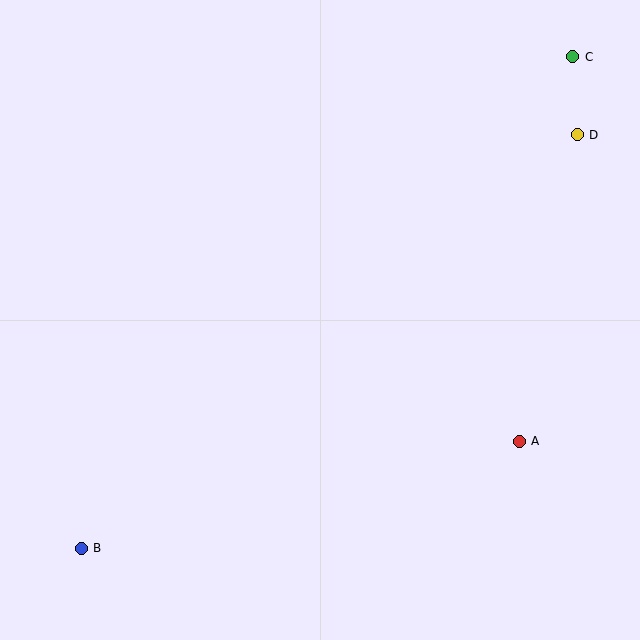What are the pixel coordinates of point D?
Point D is at (577, 135).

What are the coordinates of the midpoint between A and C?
The midpoint between A and C is at (546, 249).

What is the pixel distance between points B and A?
The distance between B and A is 451 pixels.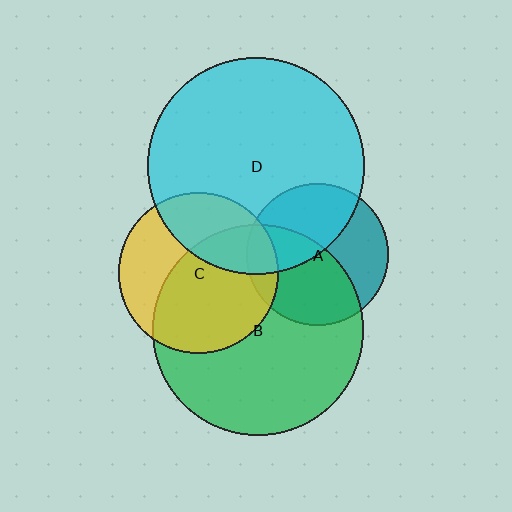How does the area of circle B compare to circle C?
Approximately 1.7 times.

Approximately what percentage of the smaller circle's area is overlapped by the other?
Approximately 10%.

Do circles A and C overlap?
Yes.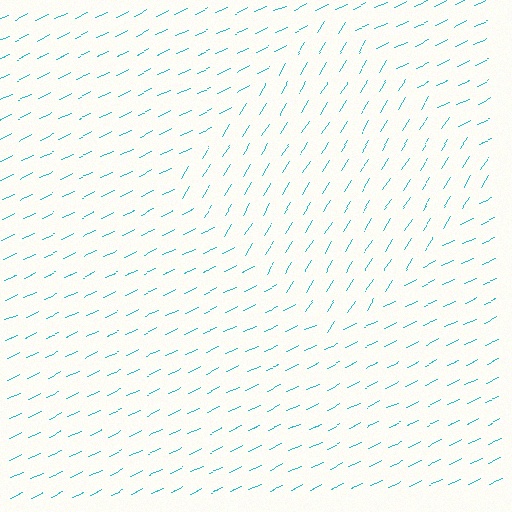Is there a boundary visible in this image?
Yes, there is a texture boundary formed by a change in line orientation.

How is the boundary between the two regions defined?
The boundary is defined purely by a change in line orientation (approximately 33 degrees difference). All lines are the same color and thickness.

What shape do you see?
I see a diamond.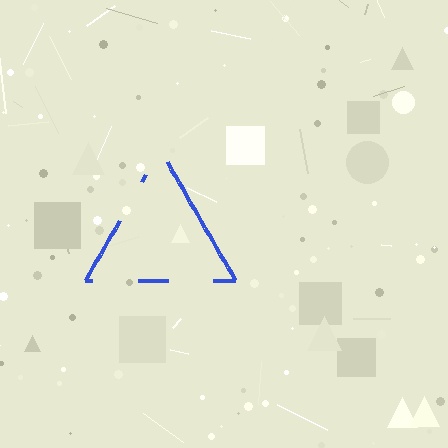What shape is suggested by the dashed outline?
The dashed outline suggests a triangle.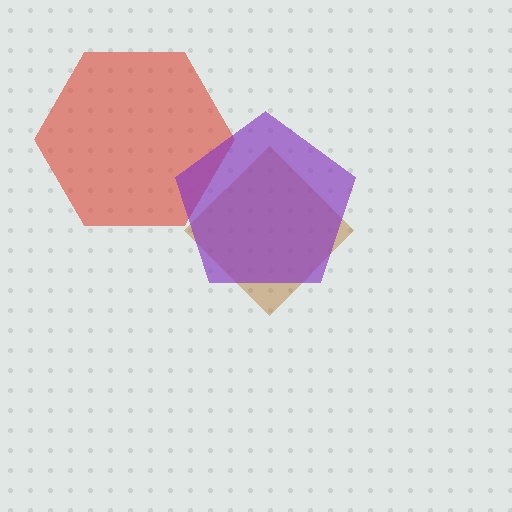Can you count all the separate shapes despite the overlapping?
Yes, there are 3 separate shapes.